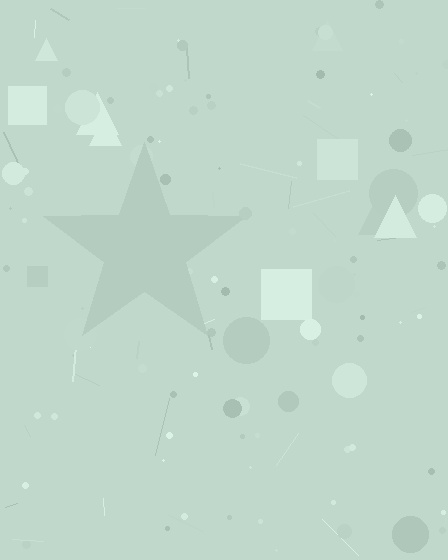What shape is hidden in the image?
A star is hidden in the image.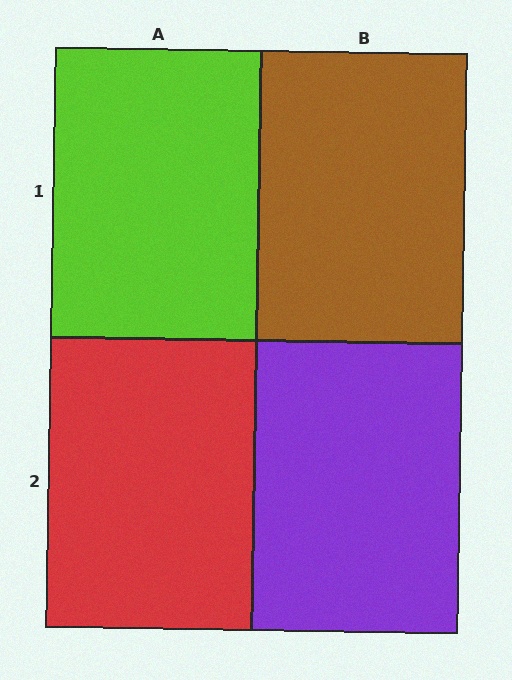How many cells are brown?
1 cell is brown.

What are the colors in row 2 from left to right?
Red, purple.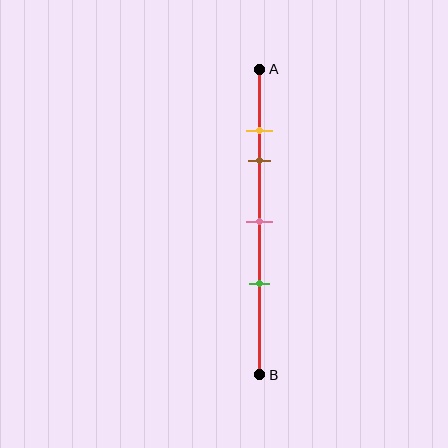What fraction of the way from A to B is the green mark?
The green mark is approximately 70% (0.7) of the way from A to B.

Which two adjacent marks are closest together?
The yellow and brown marks are the closest adjacent pair.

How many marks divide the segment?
There are 4 marks dividing the segment.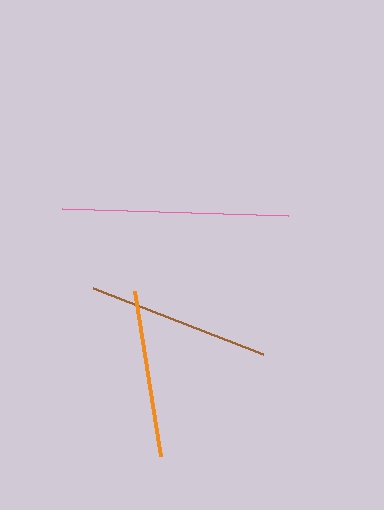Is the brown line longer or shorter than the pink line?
The pink line is longer than the brown line.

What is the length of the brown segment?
The brown segment is approximately 182 pixels long.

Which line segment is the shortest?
The orange line is the shortest at approximately 167 pixels.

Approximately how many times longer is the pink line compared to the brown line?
The pink line is approximately 1.2 times the length of the brown line.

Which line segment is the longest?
The pink line is the longest at approximately 226 pixels.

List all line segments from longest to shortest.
From longest to shortest: pink, brown, orange.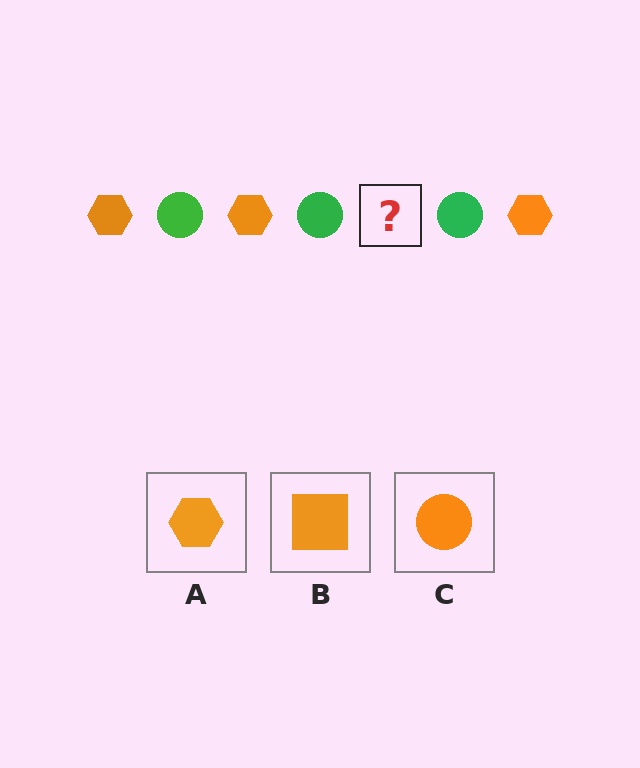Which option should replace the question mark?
Option A.